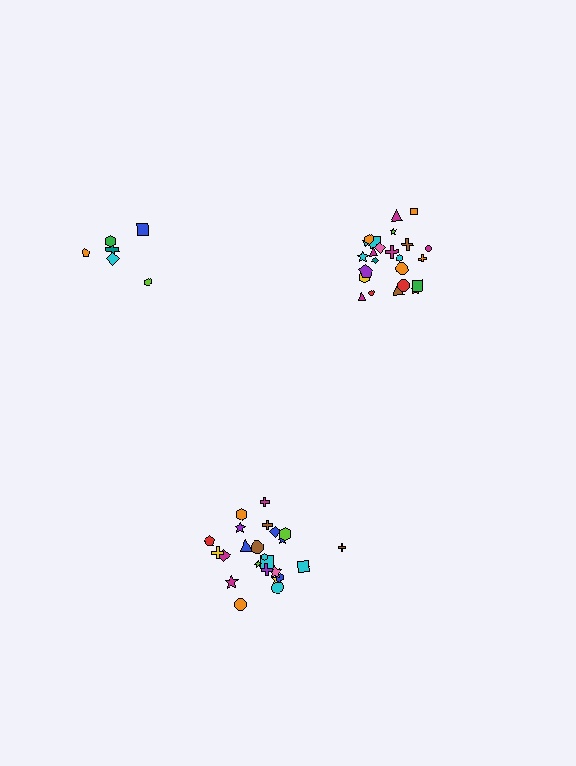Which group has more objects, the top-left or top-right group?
The top-right group.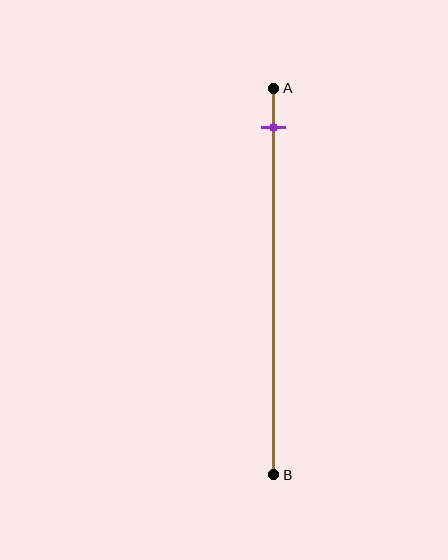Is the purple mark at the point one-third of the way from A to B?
No, the mark is at about 10% from A, not at the 33% one-third point.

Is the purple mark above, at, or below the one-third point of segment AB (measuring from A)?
The purple mark is above the one-third point of segment AB.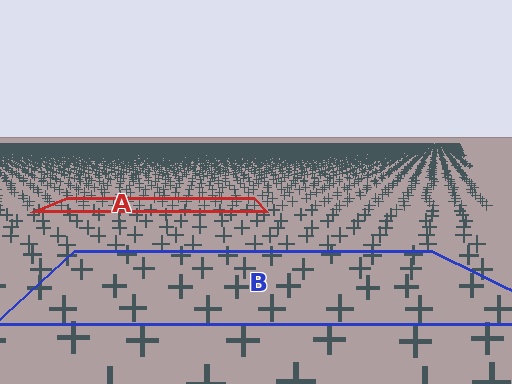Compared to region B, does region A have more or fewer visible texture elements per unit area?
Region A has more texture elements per unit area — they are packed more densely because it is farther away.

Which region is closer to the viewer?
Region B is closer. The texture elements there are larger and more spread out.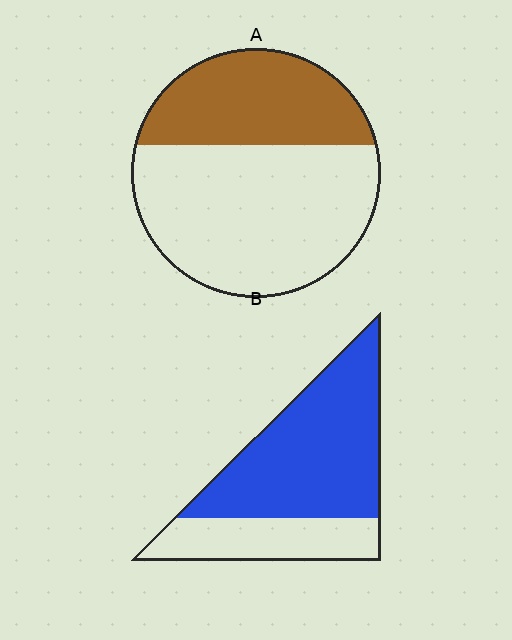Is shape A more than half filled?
No.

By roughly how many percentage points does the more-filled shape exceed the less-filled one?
By roughly 35 percentage points (B over A).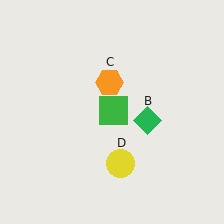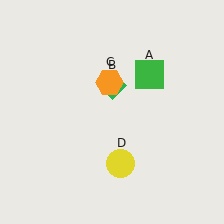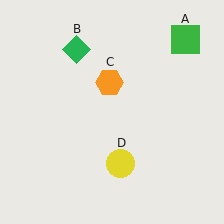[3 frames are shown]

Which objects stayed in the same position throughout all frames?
Orange hexagon (object C) and yellow circle (object D) remained stationary.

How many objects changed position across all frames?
2 objects changed position: green square (object A), green diamond (object B).